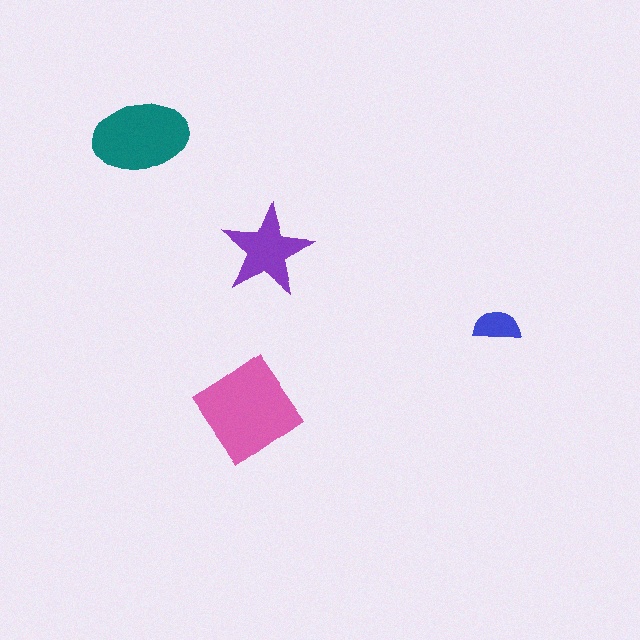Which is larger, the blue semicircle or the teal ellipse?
The teal ellipse.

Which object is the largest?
The pink diamond.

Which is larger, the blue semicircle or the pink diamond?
The pink diamond.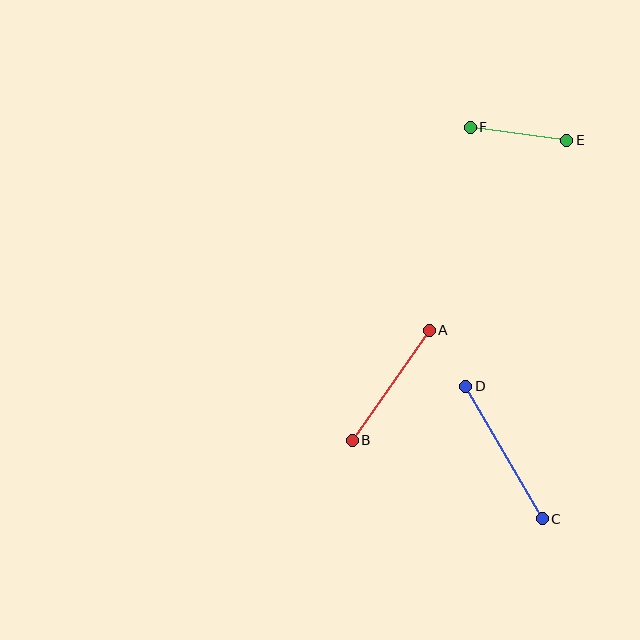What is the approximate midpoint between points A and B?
The midpoint is at approximately (391, 385) pixels.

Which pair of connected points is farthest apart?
Points C and D are farthest apart.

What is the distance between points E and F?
The distance is approximately 97 pixels.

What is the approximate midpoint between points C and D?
The midpoint is at approximately (504, 452) pixels.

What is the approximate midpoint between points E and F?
The midpoint is at approximately (519, 134) pixels.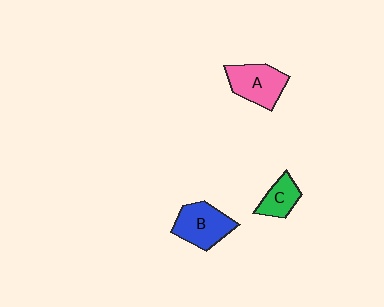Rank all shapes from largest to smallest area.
From largest to smallest: B (blue), A (pink), C (green).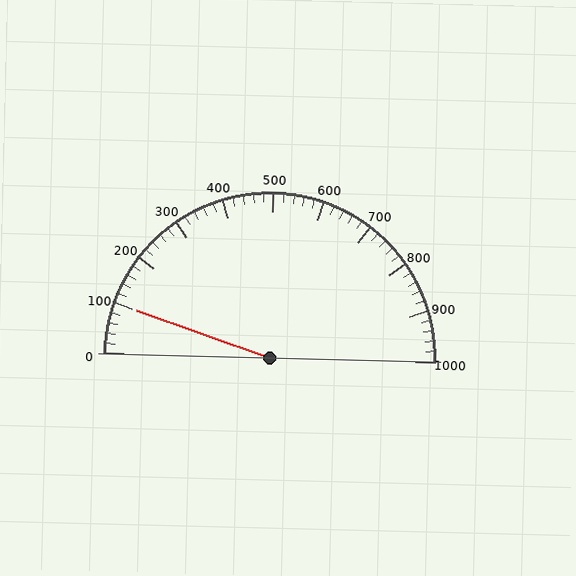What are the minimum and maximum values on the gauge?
The gauge ranges from 0 to 1000.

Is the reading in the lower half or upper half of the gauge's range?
The reading is in the lower half of the range (0 to 1000).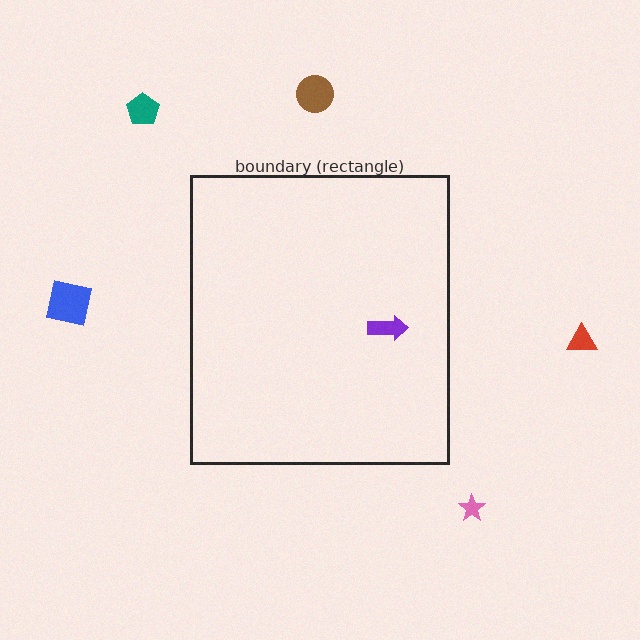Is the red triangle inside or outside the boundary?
Outside.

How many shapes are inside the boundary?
1 inside, 5 outside.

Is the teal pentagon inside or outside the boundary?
Outside.